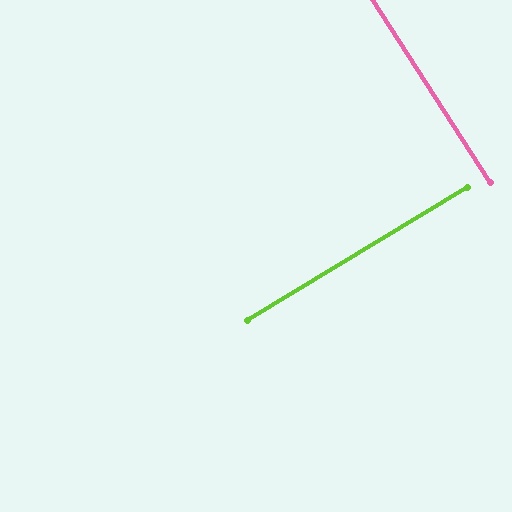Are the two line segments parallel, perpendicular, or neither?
Perpendicular — they meet at approximately 88°.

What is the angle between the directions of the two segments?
Approximately 88 degrees.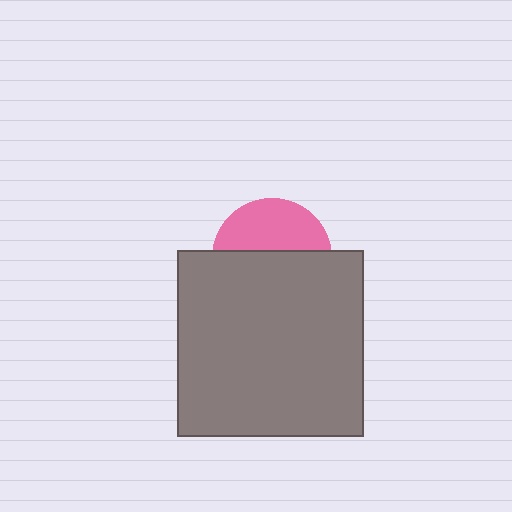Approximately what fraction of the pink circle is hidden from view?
Roughly 59% of the pink circle is hidden behind the gray square.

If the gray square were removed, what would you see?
You would see the complete pink circle.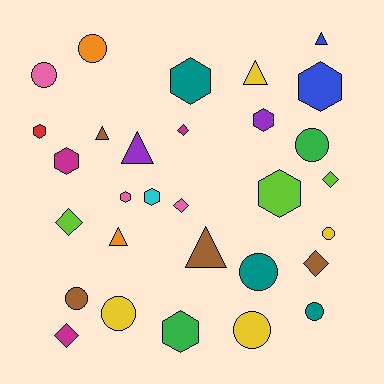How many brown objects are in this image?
There are 4 brown objects.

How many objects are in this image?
There are 30 objects.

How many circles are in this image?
There are 9 circles.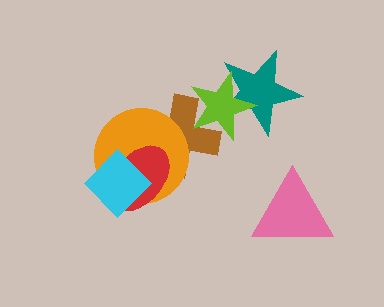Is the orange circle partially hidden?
Yes, it is partially covered by another shape.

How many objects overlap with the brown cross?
3 objects overlap with the brown cross.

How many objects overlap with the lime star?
2 objects overlap with the lime star.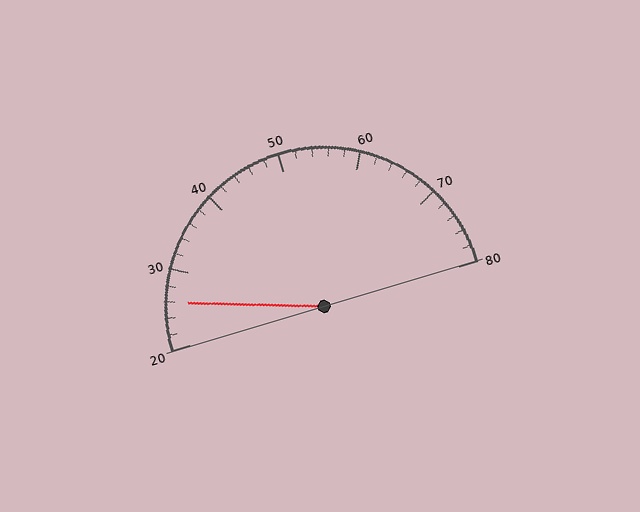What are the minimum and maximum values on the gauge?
The gauge ranges from 20 to 80.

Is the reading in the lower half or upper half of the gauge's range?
The reading is in the lower half of the range (20 to 80).